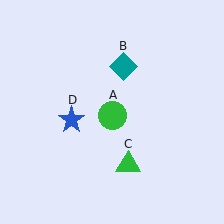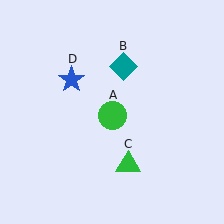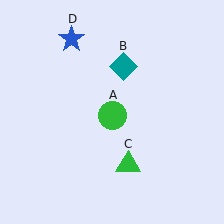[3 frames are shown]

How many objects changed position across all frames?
1 object changed position: blue star (object D).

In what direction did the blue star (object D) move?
The blue star (object D) moved up.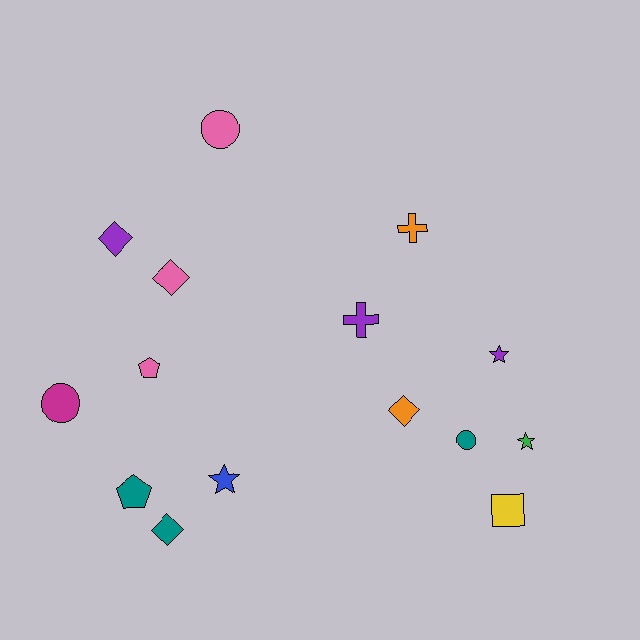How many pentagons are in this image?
There are 2 pentagons.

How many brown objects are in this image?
There are no brown objects.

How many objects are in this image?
There are 15 objects.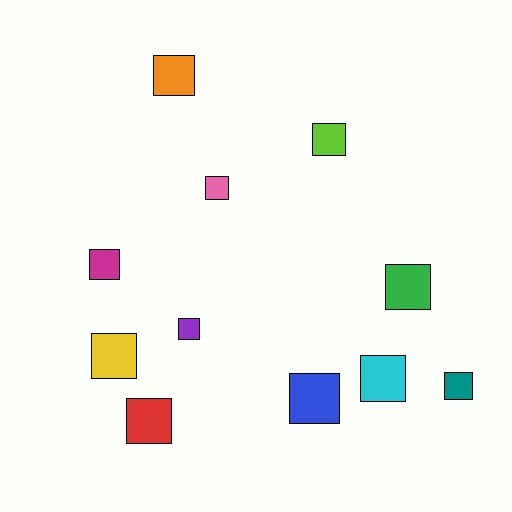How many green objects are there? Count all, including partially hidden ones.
There is 1 green object.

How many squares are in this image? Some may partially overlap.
There are 11 squares.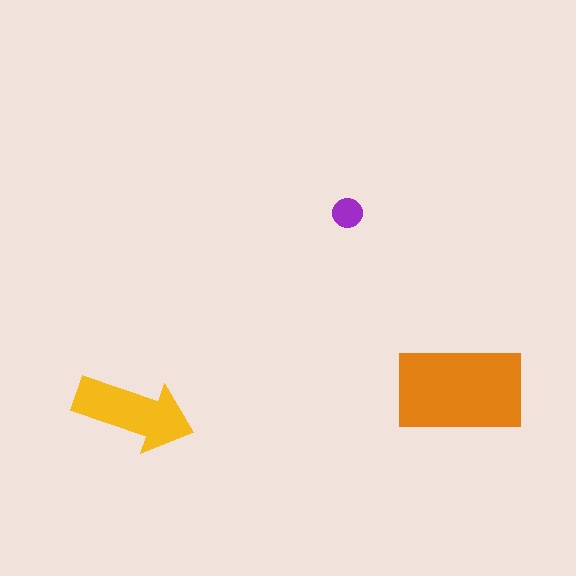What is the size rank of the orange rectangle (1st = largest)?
1st.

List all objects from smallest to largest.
The purple circle, the yellow arrow, the orange rectangle.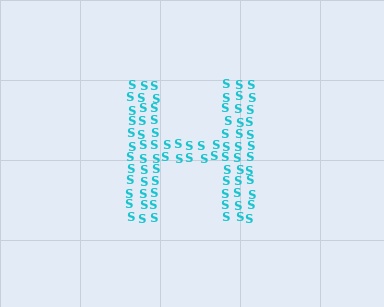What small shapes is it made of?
It is made of small letter S's.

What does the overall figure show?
The overall figure shows the letter H.